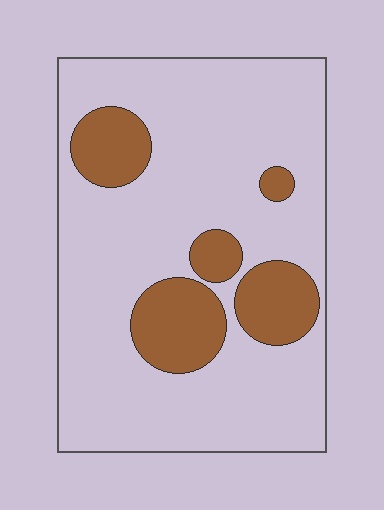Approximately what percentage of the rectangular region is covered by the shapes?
Approximately 20%.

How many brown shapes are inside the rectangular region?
5.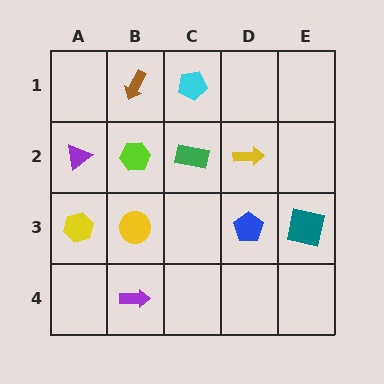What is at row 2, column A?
A purple triangle.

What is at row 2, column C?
A green rectangle.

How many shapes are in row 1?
2 shapes.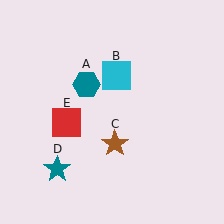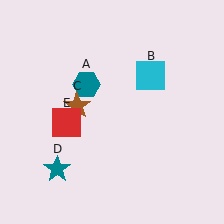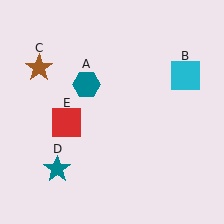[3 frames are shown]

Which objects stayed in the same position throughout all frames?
Teal hexagon (object A) and teal star (object D) and red square (object E) remained stationary.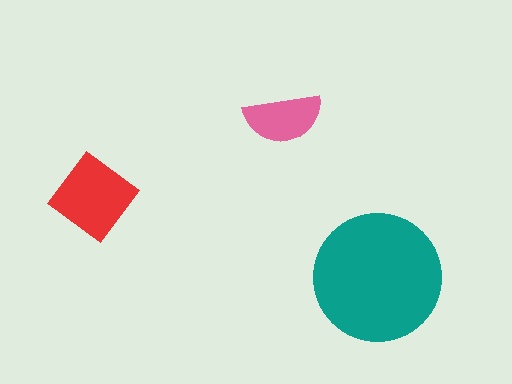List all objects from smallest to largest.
The pink semicircle, the red diamond, the teal circle.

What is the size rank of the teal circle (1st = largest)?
1st.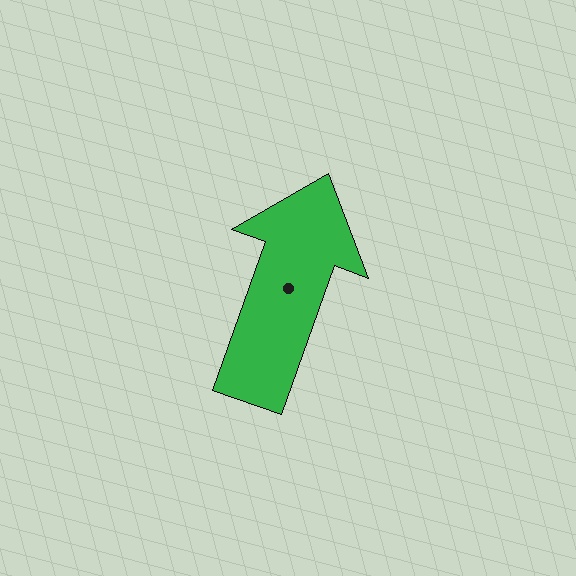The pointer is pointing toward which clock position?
Roughly 1 o'clock.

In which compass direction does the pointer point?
North.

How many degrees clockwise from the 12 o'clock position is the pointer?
Approximately 20 degrees.